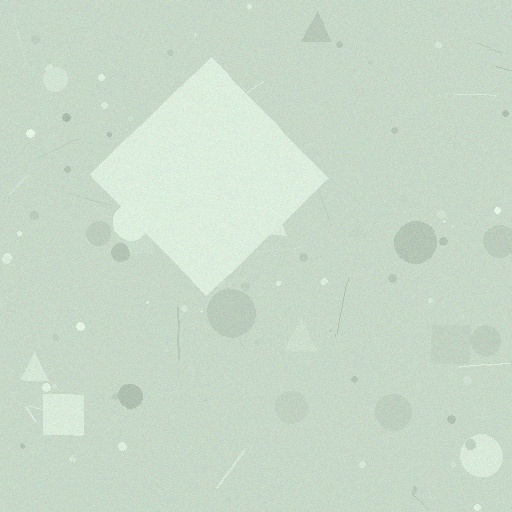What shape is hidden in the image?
A diamond is hidden in the image.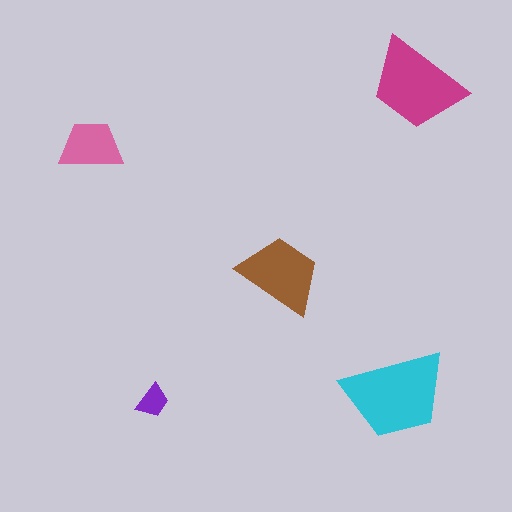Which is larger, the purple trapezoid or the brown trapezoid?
The brown one.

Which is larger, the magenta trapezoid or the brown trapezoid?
The magenta one.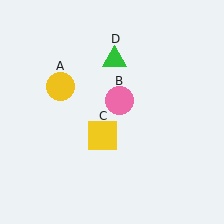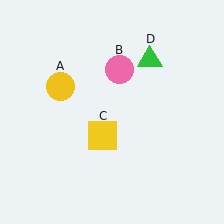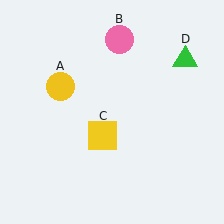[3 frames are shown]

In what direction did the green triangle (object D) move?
The green triangle (object D) moved right.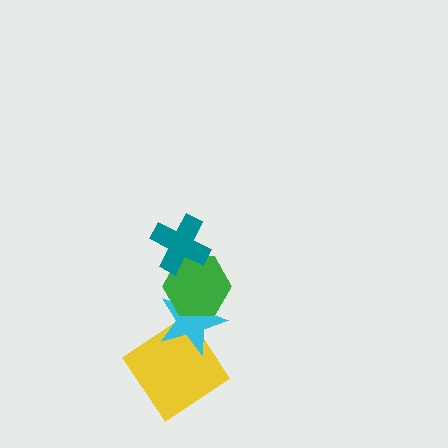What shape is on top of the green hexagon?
The teal cross is on top of the green hexagon.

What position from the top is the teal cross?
The teal cross is 1st from the top.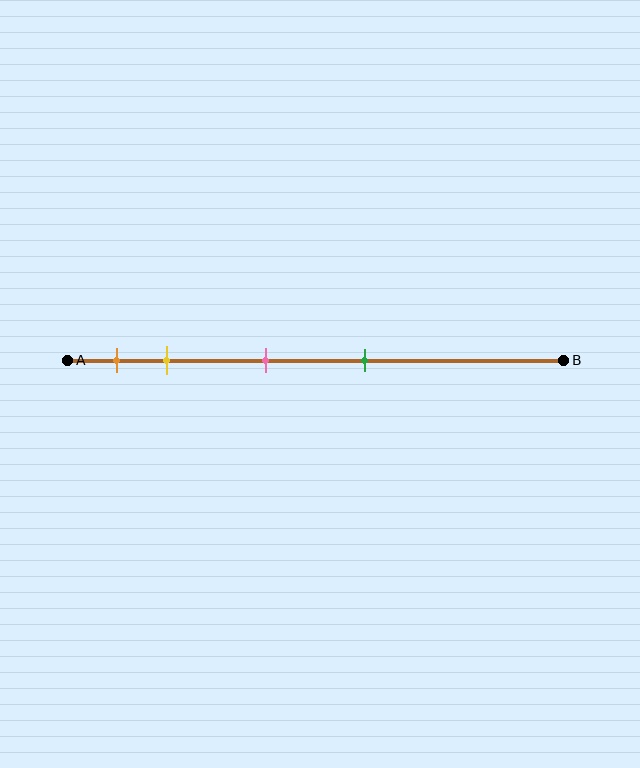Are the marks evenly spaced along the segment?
No, the marks are not evenly spaced.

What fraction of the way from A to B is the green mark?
The green mark is approximately 60% (0.6) of the way from A to B.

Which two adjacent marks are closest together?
The orange and yellow marks are the closest adjacent pair.